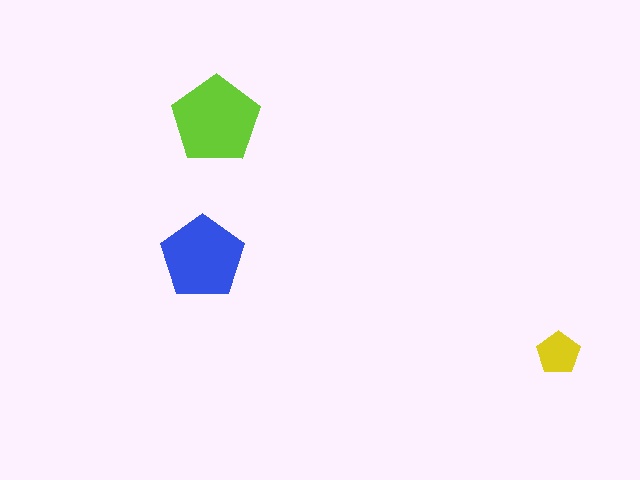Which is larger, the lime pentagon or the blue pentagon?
The lime one.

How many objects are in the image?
There are 3 objects in the image.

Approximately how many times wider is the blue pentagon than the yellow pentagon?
About 2 times wider.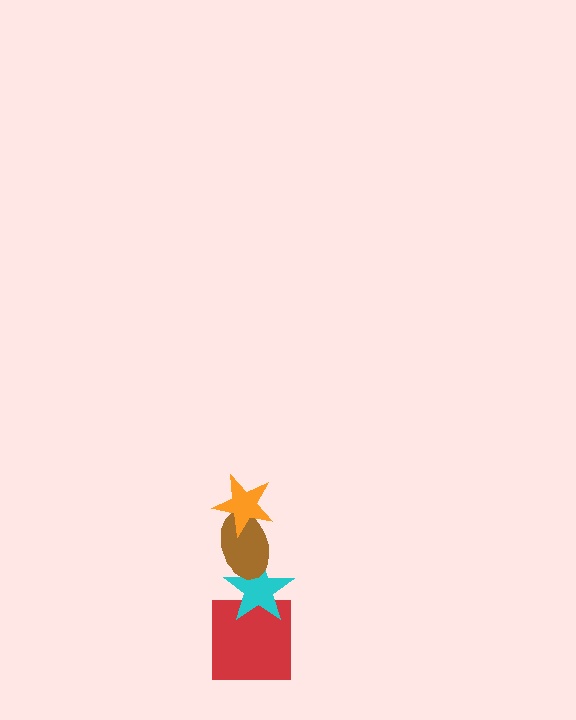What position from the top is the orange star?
The orange star is 1st from the top.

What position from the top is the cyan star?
The cyan star is 3rd from the top.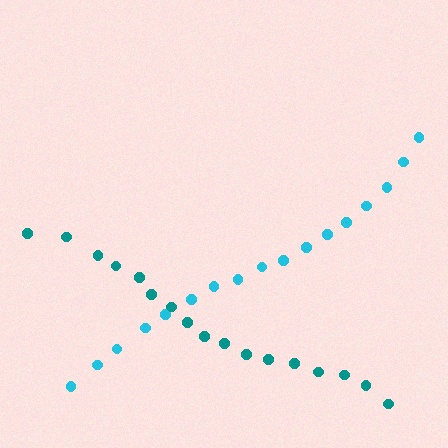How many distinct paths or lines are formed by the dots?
There are 2 distinct paths.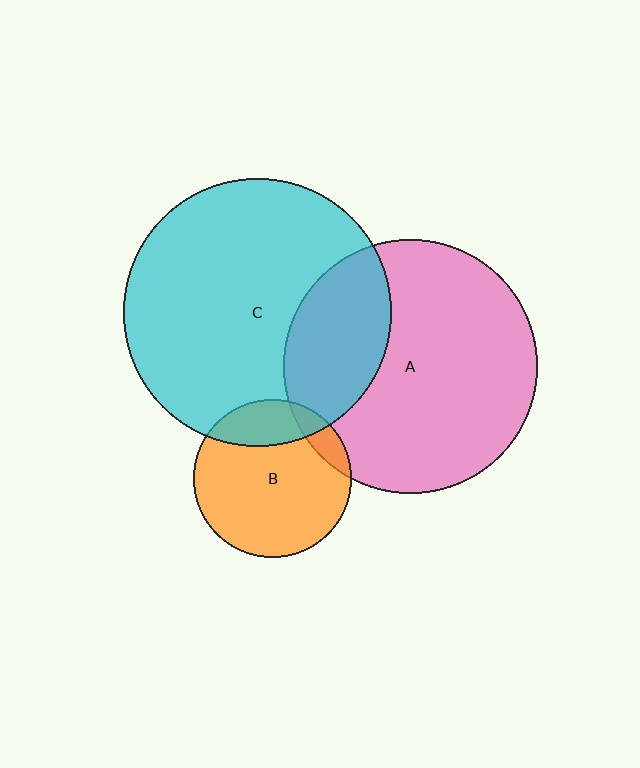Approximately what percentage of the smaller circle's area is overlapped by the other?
Approximately 10%.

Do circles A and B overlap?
Yes.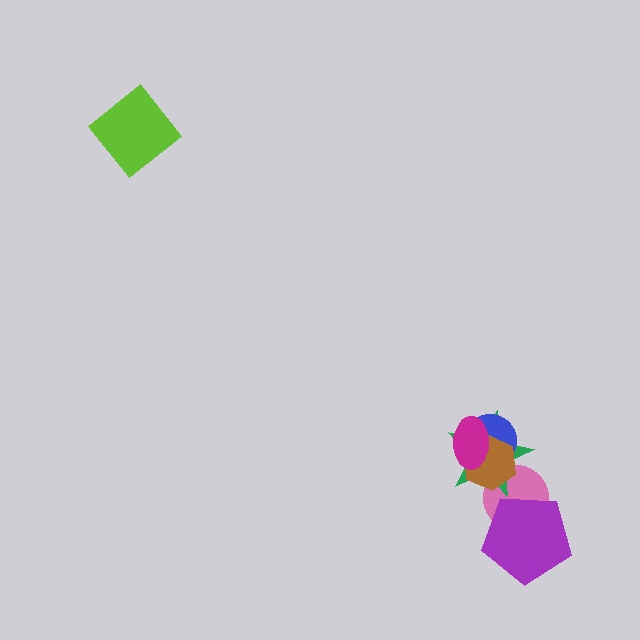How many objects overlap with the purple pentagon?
1 object overlaps with the purple pentagon.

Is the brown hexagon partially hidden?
Yes, it is partially covered by another shape.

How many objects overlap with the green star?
4 objects overlap with the green star.